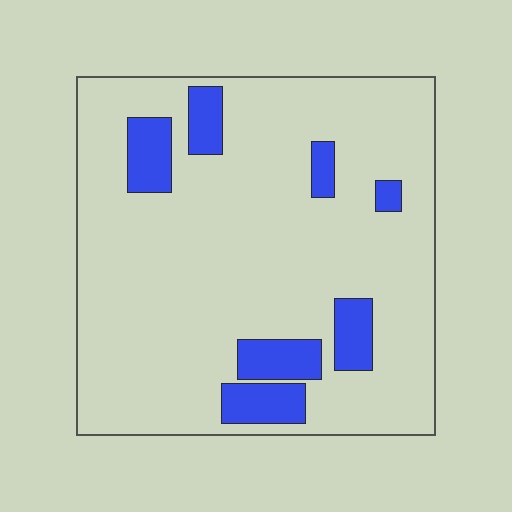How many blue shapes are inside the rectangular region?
7.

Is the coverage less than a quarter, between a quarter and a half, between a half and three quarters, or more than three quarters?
Less than a quarter.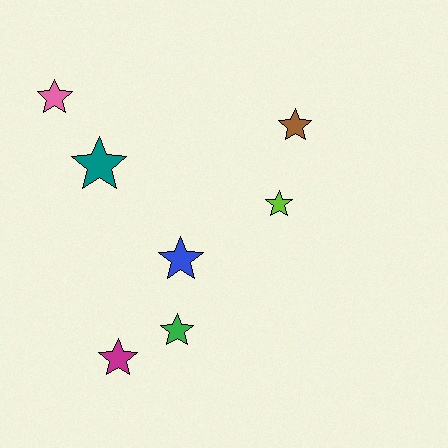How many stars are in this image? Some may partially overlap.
There are 7 stars.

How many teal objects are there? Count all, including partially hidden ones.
There is 1 teal object.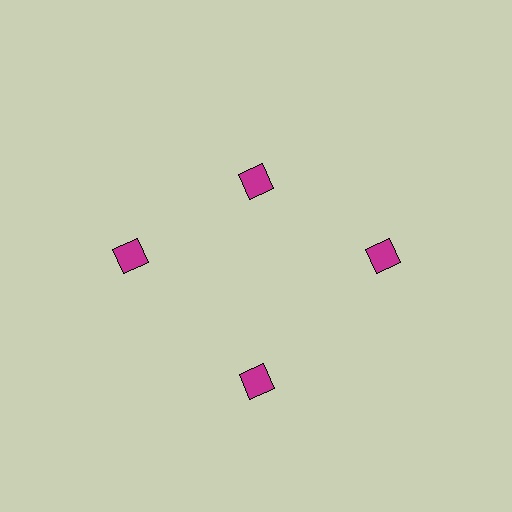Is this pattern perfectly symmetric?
No. The 4 magenta diamonds are arranged in a ring, but one element near the 12 o'clock position is pulled inward toward the center, breaking the 4-fold rotational symmetry.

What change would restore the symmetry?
The symmetry would be restored by moving it outward, back onto the ring so that all 4 diamonds sit at equal angles and equal distance from the center.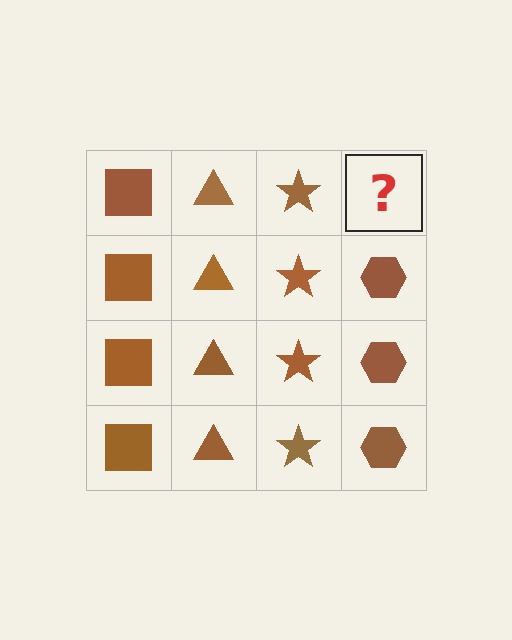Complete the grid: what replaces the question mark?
The question mark should be replaced with a brown hexagon.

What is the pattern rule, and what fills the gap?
The rule is that each column has a consistent shape. The gap should be filled with a brown hexagon.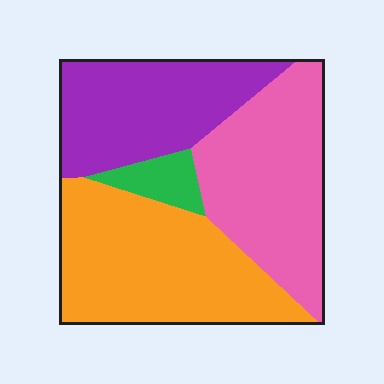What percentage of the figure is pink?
Pink covers 32% of the figure.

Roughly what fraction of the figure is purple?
Purple takes up about one quarter (1/4) of the figure.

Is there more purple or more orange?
Orange.